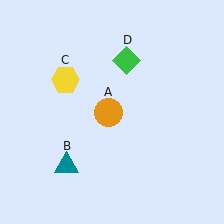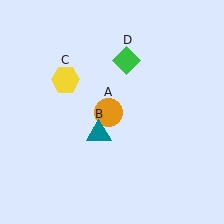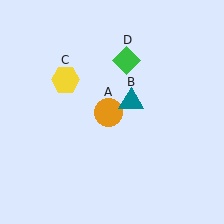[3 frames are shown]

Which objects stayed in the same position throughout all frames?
Orange circle (object A) and yellow hexagon (object C) and green diamond (object D) remained stationary.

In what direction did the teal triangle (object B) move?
The teal triangle (object B) moved up and to the right.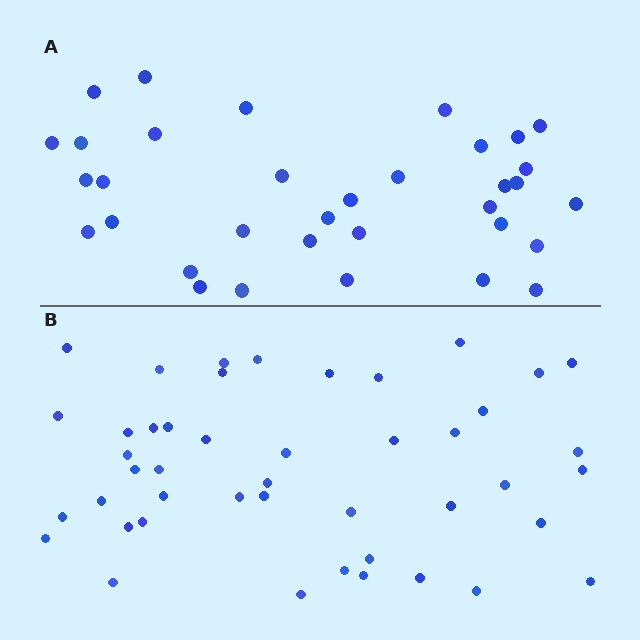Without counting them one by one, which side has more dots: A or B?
Region B (the bottom region) has more dots.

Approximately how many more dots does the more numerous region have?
Region B has roughly 12 or so more dots than region A.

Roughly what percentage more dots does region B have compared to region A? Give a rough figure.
About 30% more.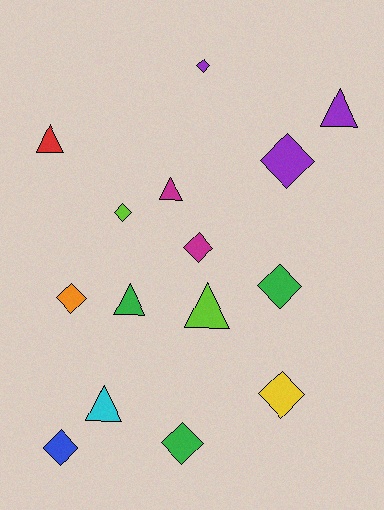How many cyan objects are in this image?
There is 1 cyan object.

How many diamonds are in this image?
There are 9 diamonds.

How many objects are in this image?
There are 15 objects.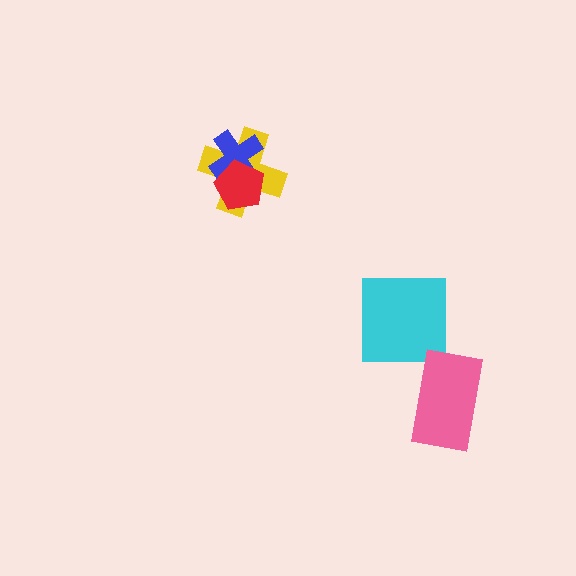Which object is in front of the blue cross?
The red pentagon is in front of the blue cross.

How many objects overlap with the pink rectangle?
0 objects overlap with the pink rectangle.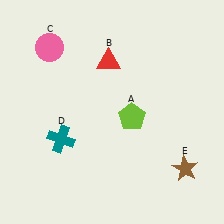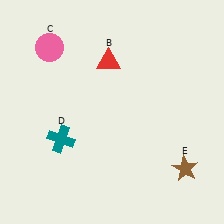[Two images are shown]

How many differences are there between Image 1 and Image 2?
There is 1 difference between the two images.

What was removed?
The lime pentagon (A) was removed in Image 2.